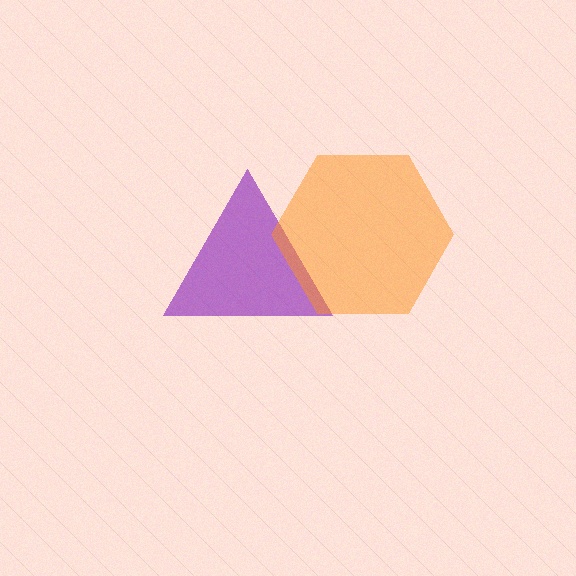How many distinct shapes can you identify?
There are 2 distinct shapes: a purple triangle, an orange hexagon.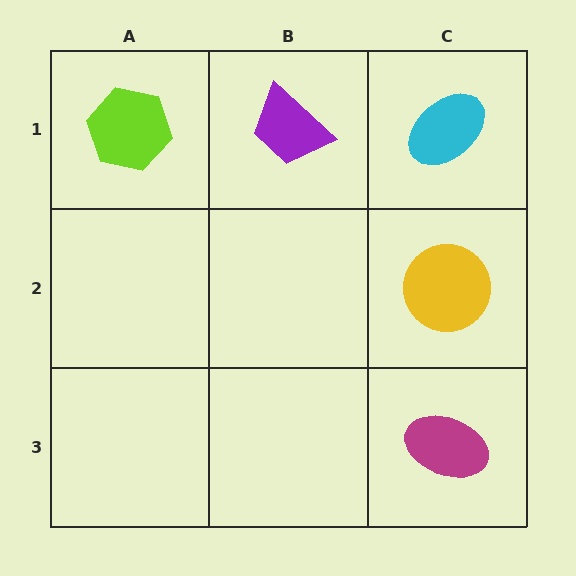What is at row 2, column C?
A yellow circle.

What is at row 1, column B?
A purple trapezoid.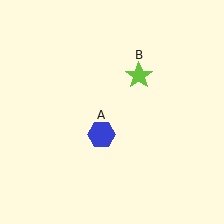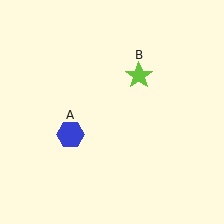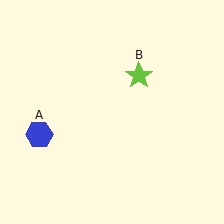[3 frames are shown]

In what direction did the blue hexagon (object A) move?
The blue hexagon (object A) moved left.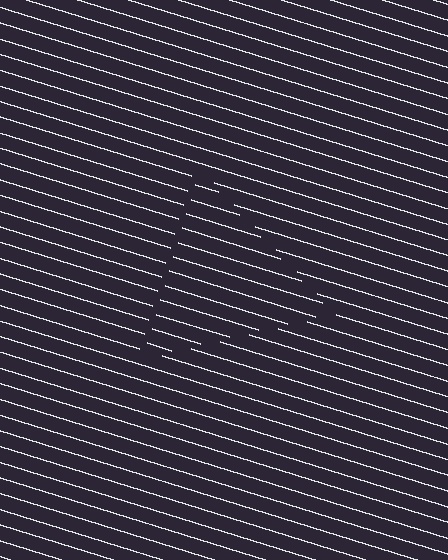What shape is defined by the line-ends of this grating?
An illusory triangle. The interior of the shape contains the same grating, shifted by half a period — the contour is defined by the phase discontinuity where line-ends from the inner and outer gratings abut.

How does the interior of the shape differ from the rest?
The interior of the shape contains the same grating, shifted by half a period — the contour is defined by the phase discontinuity where line-ends from the inner and outer gratings abut.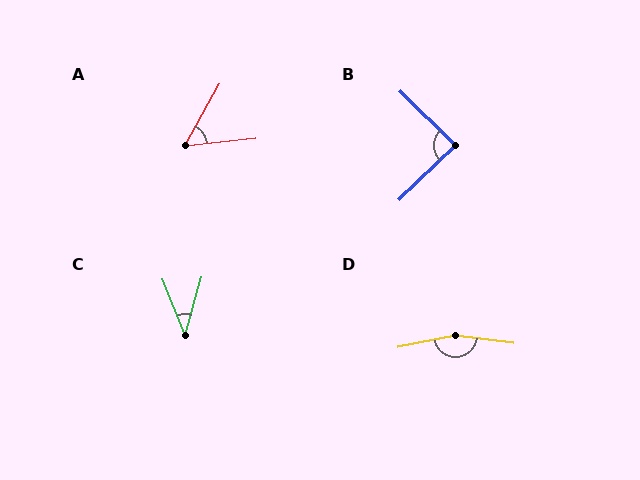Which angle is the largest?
D, at approximately 161 degrees.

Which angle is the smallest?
C, at approximately 37 degrees.